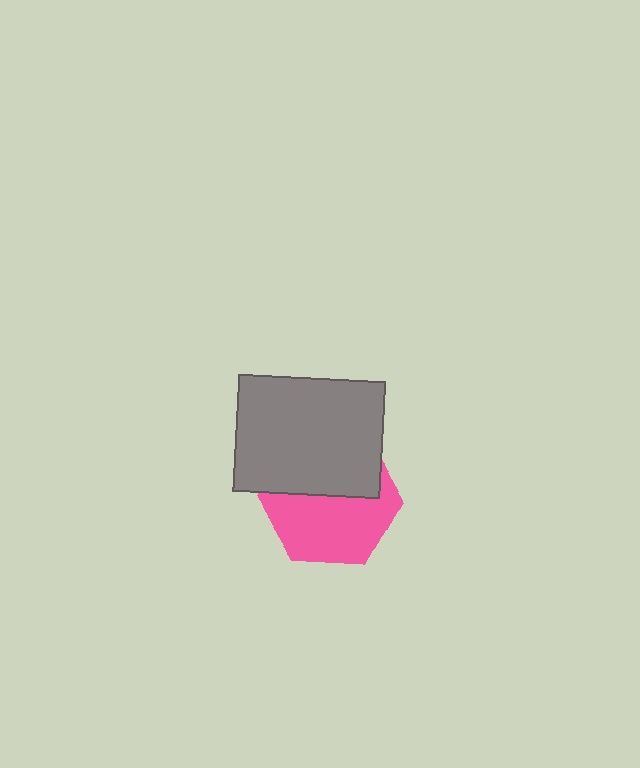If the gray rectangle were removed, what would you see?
You would see the complete pink hexagon.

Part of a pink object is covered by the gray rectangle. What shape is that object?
It is a hexagon.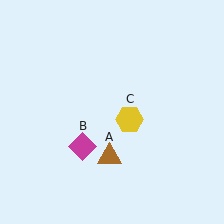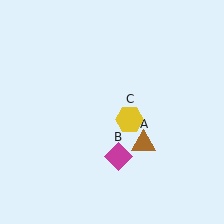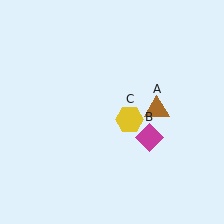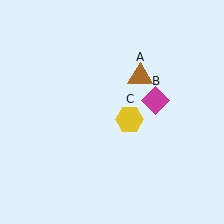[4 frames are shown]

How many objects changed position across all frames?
2 objects changed position: brown triangle (object A), magenta diamond (object B).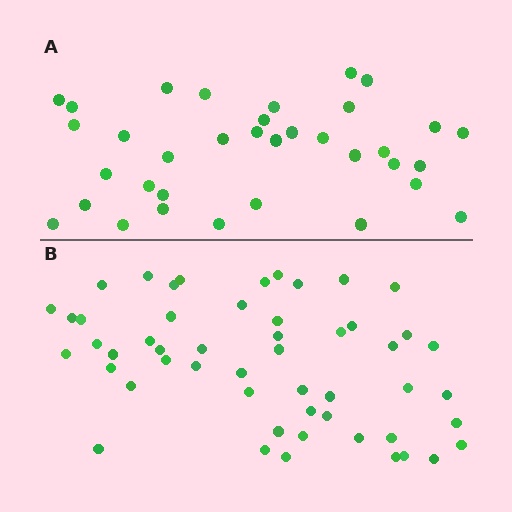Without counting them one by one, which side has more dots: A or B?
Region B (the bottom region) has more dots.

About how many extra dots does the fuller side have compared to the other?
Region B has approximately 15 more dots than region A.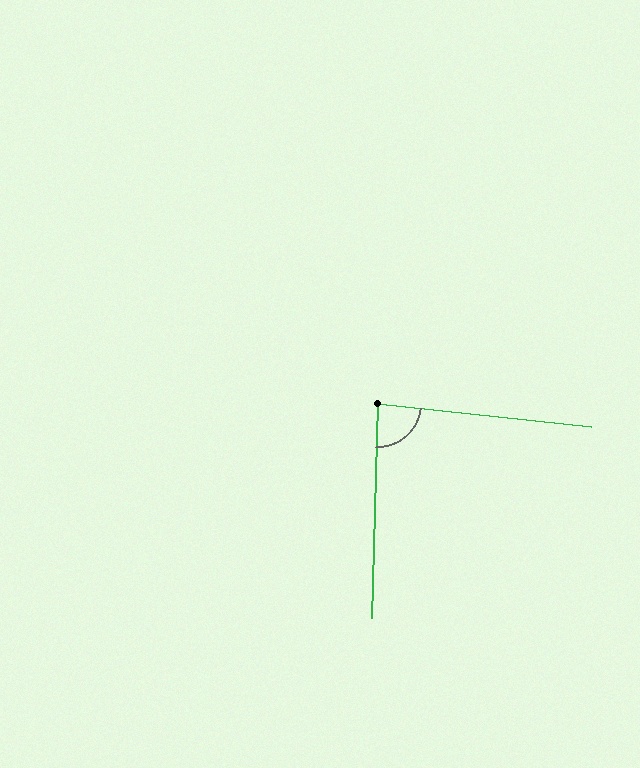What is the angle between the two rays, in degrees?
Approximately 86 degrees.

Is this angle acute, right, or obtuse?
It is approximately a right angle.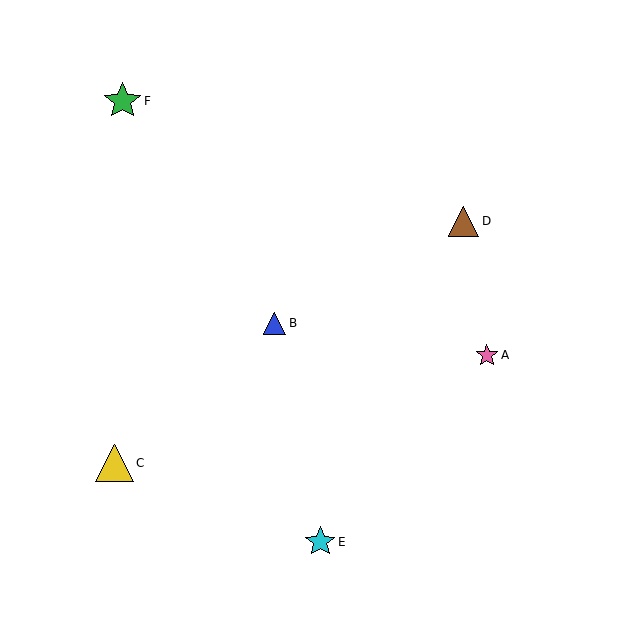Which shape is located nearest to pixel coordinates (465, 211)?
The brown triangle (labeled D) at (464, 221) is nearest to that location.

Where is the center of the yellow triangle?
The center of the yellow triangle is at (114, 463).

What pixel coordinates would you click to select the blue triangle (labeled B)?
Click at (275, 323) to select the blue triangle B.